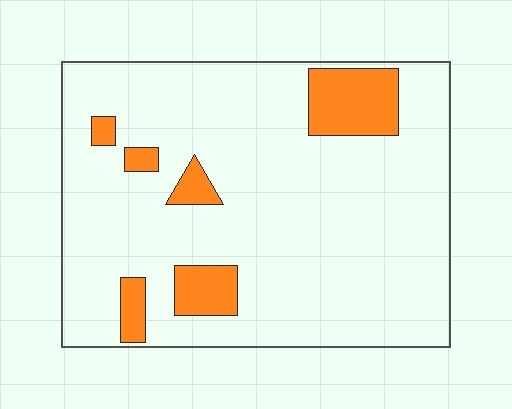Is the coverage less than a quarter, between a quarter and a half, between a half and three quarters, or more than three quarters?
Less than a quarter.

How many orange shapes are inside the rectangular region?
6.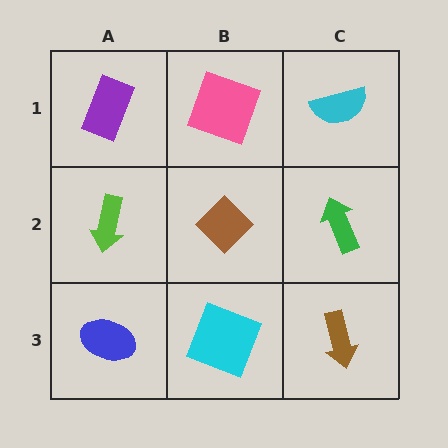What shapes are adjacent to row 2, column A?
A purple rectangle (row 1, column A), a blue ellipse (row 3, column A), a brown diamond (row 2, column B).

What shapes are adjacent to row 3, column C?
A green arrow (row 2, column C), a cyan square (row 3, column B).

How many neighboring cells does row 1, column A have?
2.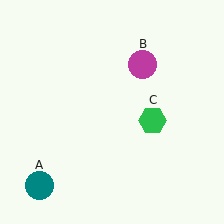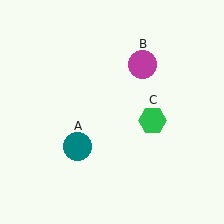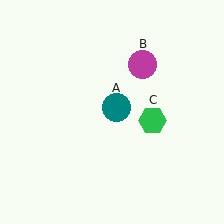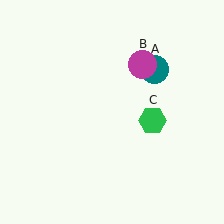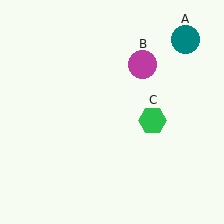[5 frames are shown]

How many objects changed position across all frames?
1 object changed position: teal circle (object A).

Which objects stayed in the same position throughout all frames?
Magenta circle (object B) and green hexagon (object C) remained stationary.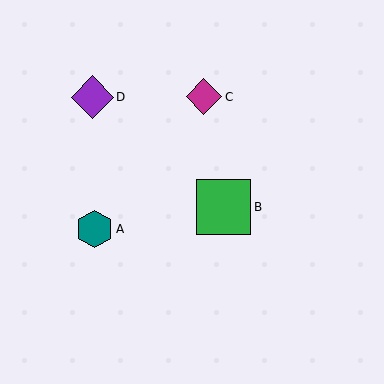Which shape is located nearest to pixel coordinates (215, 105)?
The magenta diamond (labeled C) at (204, 97) is nearest to that location.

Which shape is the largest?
The green square (labeled B) is the largest.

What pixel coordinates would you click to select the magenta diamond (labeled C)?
Click at (204, 97) to select the magenta diamond C.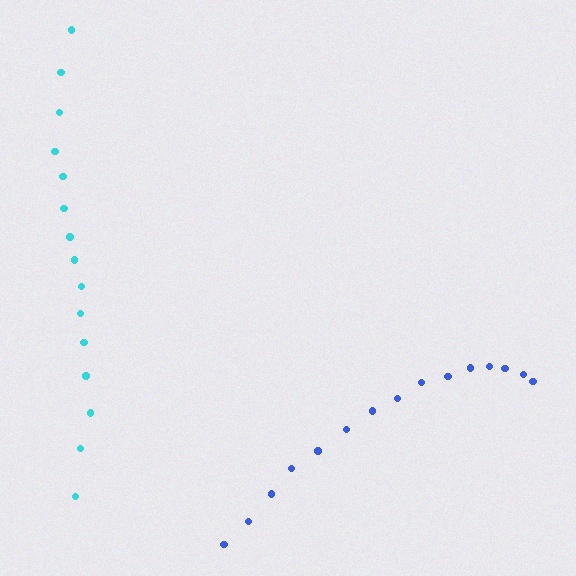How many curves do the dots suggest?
There are 2 distinct paths.